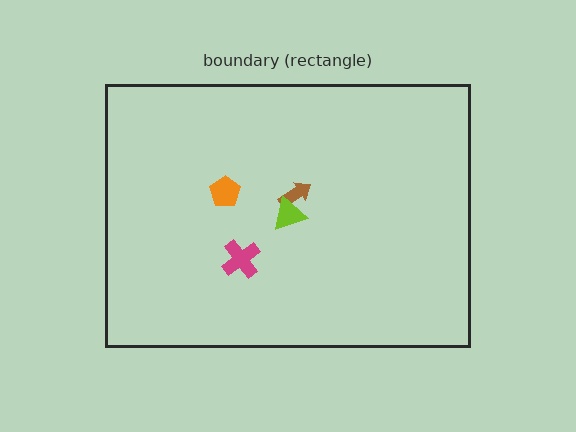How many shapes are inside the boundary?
4 inside, 0 outside.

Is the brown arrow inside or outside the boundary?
Inside.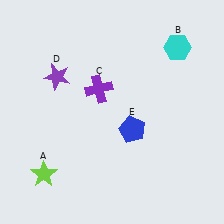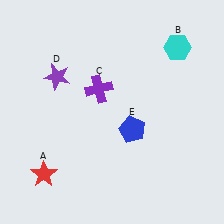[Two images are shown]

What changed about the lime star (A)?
In Image 1, A is lime. In Image 2, it changed to red.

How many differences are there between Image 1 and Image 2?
There is 1 difference between the two images.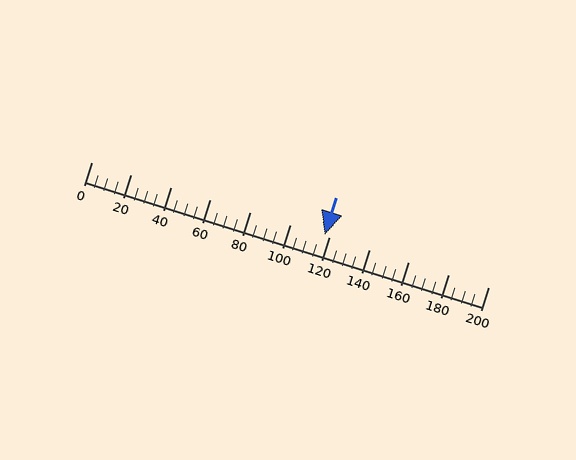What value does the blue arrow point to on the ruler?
The blue arrow points to approximately 118.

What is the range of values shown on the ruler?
The ruler shows values from 0 to 200.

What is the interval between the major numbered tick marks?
The major tick marks are spaced 20 units apart.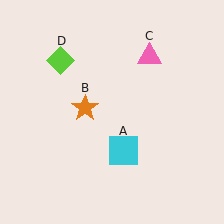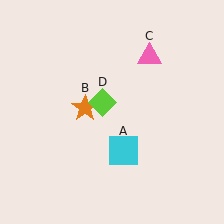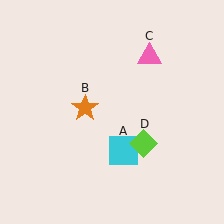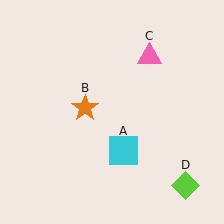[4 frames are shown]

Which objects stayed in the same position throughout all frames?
Cyan square (object A) and orange star (object B) and pink triangle (object C) remained stationary.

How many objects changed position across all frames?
1 object changed position: lime diamond (object D).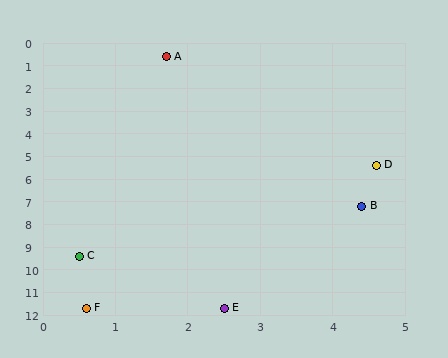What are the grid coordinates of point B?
Point B is at approximately (4.4, 7.2).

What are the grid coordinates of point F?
Point F is at approximately (0.6, 11.7).